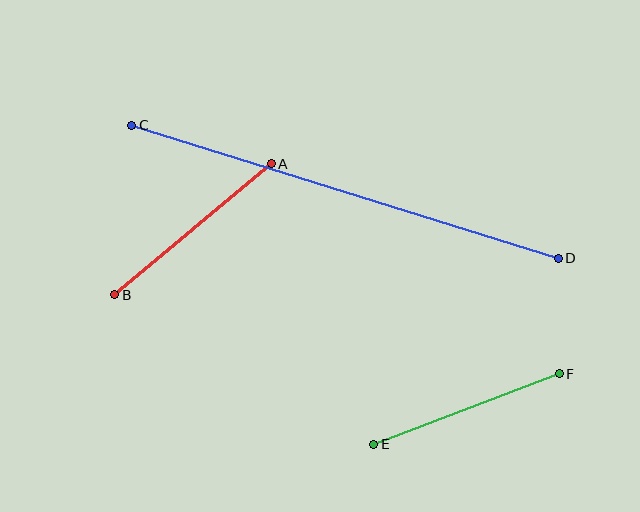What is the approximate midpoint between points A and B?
The midpoint is at approximately (193, 229) pixels.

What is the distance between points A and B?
The distance is approximately 204 pixels.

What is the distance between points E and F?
The distance is approximately 198 pixels.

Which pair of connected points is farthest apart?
Points C and D are farthest apart.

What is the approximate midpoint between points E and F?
The midpoint is at approximately (467, 409) pixels.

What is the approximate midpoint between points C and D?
The midpoint is at approximately (345, 192) pixels.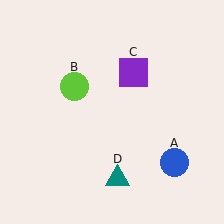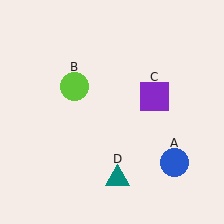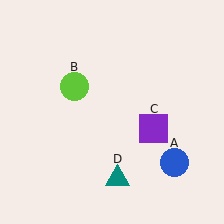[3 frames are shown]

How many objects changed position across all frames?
1 object changed position: purple square (object C).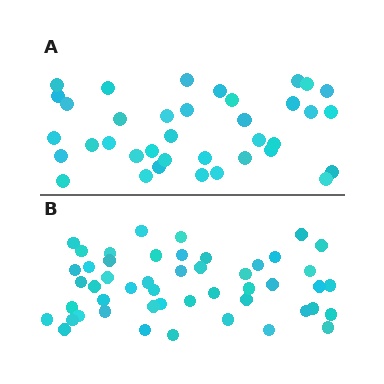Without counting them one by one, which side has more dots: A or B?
Region B (the bottom region) has more dots.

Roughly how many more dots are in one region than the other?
Region B has roughly 12 or so more dots than region A.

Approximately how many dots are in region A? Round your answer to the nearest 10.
About 40 dots. (The exact count is 37, which rounds to 40.)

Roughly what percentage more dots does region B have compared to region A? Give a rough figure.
About 30% more.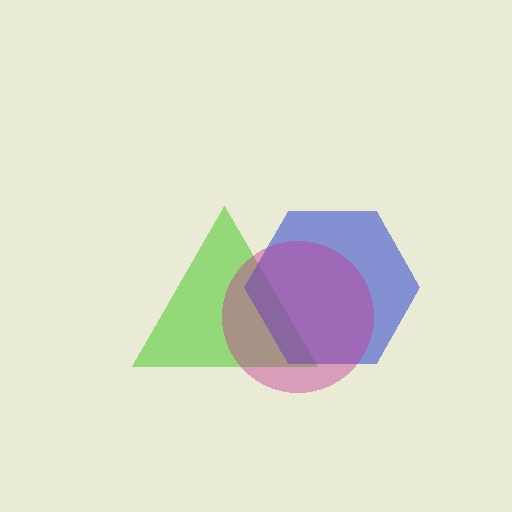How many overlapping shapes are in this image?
There are 3 overlapping shapes in the image.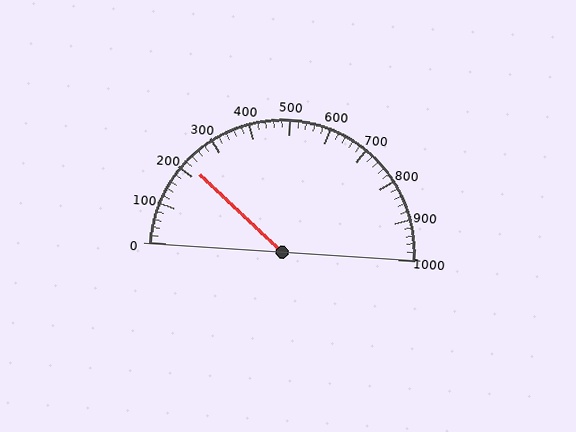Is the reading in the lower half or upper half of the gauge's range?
The reading is in the lower half of the range (0 to 1000).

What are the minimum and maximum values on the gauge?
The gauge ranges from 0 to 1000.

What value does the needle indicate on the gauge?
The needle indicates approximately 220.